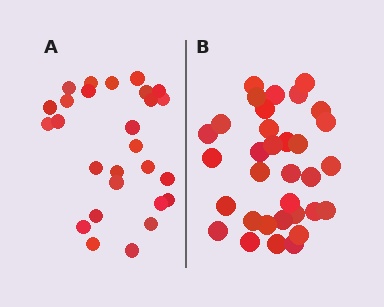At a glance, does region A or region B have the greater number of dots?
Region B (the right region) has more dots.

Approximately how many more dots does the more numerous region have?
Region B has about 6 more dots than region A.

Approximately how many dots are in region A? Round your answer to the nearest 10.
About 30 dots. (The exact count is 27, which rounds to 30.)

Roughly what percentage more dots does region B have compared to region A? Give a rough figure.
About 20% more.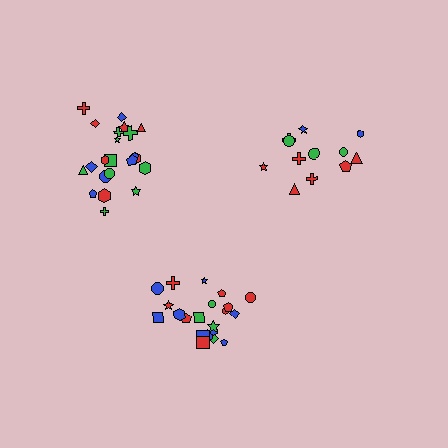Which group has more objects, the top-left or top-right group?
The top-left group.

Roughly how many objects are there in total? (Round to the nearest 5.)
Roughly 55 objects in total.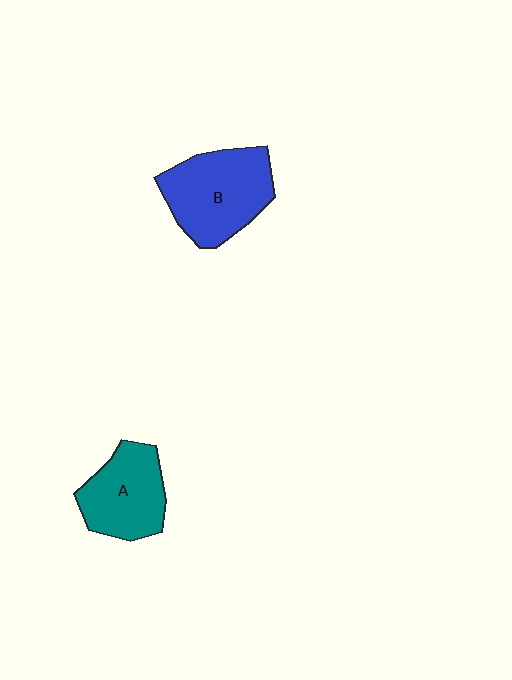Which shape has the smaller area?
Shape A (teal).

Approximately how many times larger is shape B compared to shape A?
Approximately 1.3 times.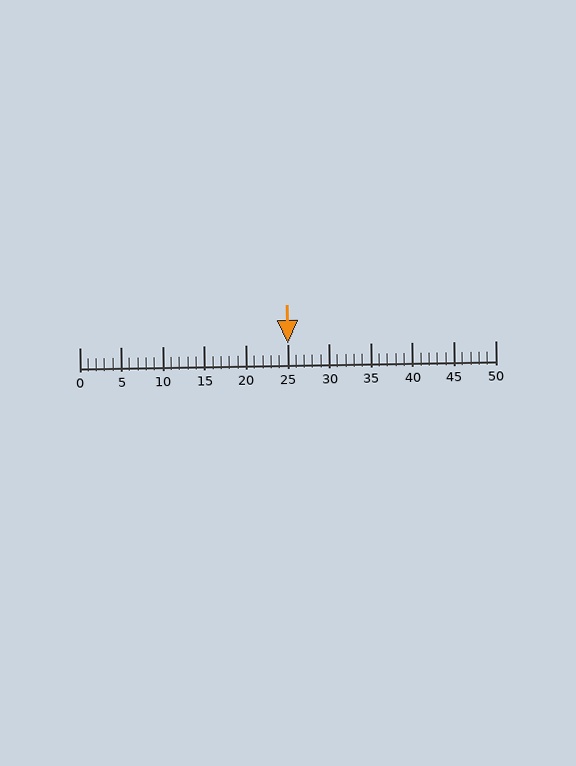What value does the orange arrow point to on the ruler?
The orange arrow points to approximately 25.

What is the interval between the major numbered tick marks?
The major tick marks are spaced 5 units apart.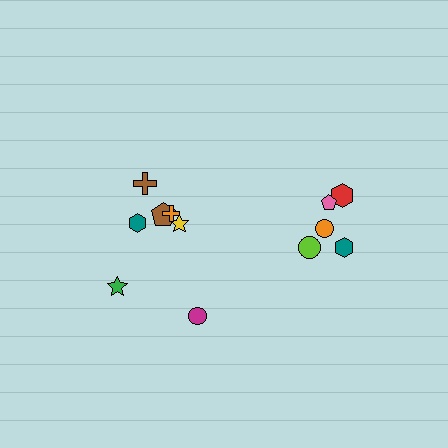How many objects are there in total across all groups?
There are 12 objects.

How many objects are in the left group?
There are 7 objects.